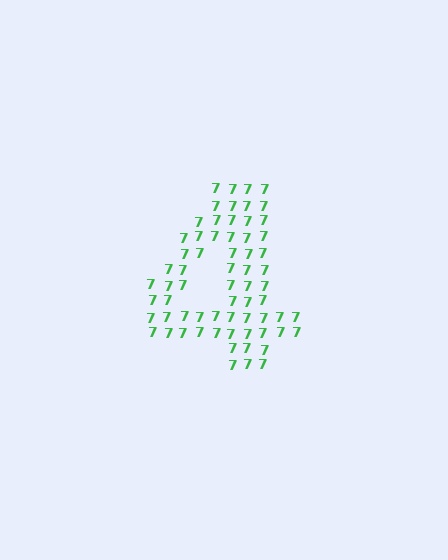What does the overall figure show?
The overall figure shows the digit 4.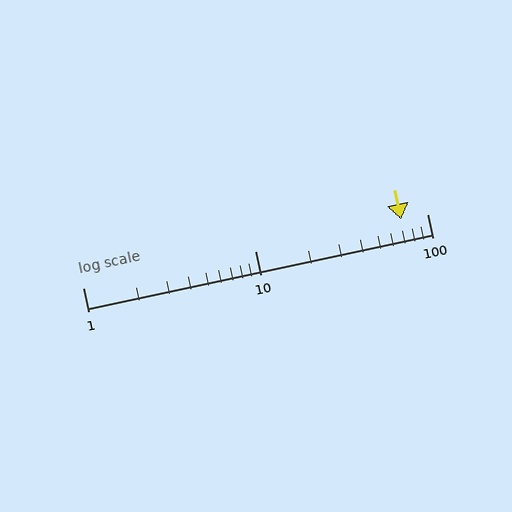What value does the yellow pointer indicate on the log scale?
The pointer indicates approximately 71.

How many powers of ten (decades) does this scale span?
The scale spans 2 decades, from 1 to 100.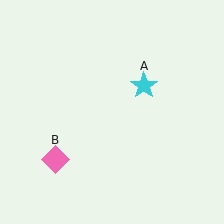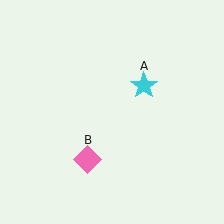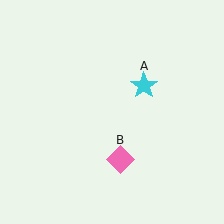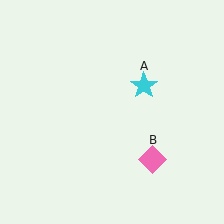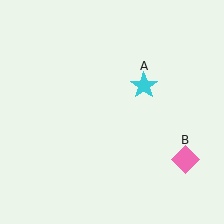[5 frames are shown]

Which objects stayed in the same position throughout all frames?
Cyan star (object A) remained stationary.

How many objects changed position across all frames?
1 object changed position: pink diamond (object B).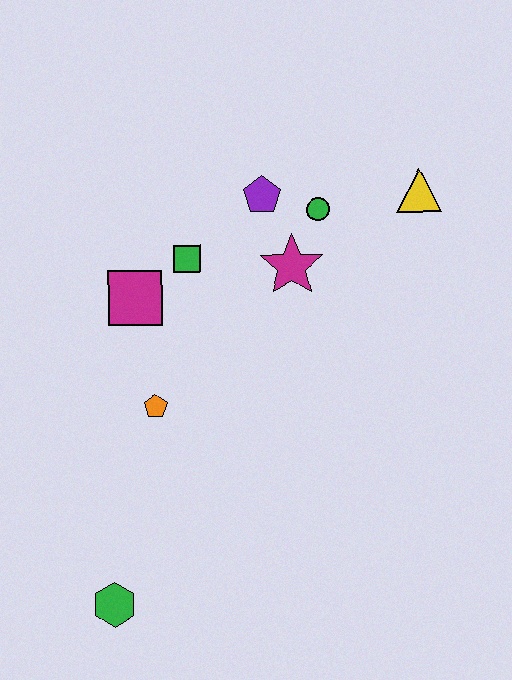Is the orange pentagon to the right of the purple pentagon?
No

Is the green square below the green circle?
Yes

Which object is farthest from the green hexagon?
The yellow triangle is farthest from the green hexagon.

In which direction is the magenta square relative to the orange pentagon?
The magenta square is above the orange pentagon.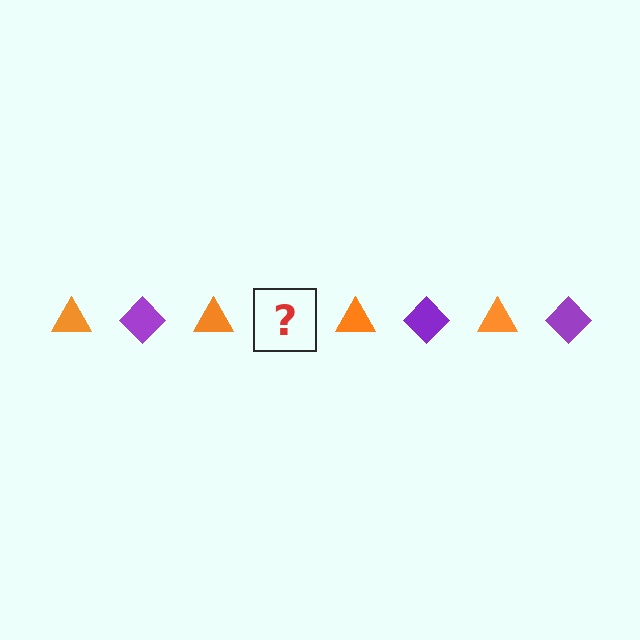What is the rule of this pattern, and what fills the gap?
The rule is that the pattern alternates between orange triangle and purple diamond. The gap should be filled with a purple diamond.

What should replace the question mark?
The question mark should be replaced with a purple diamond.